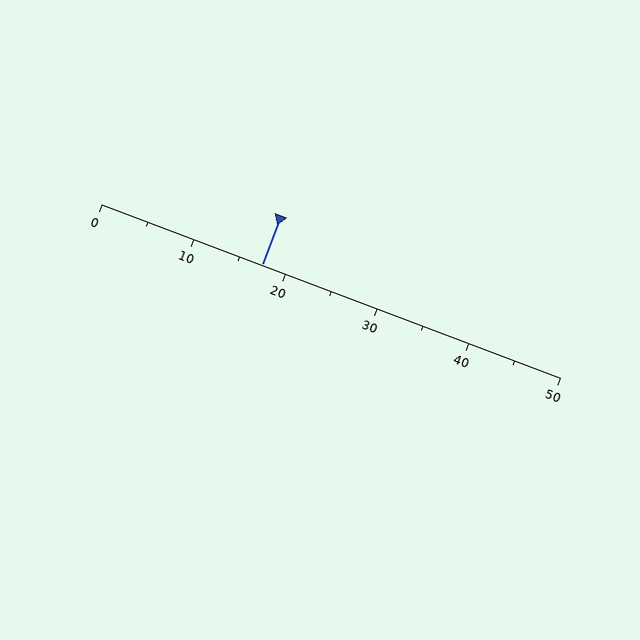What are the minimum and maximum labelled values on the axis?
The axis runs from 0 to 50.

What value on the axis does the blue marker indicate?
The marker indicates approximately 17.5.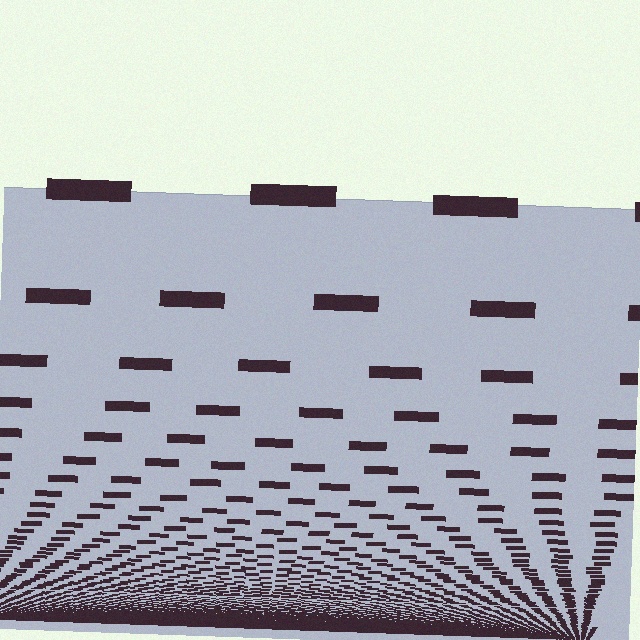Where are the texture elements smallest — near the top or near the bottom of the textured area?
Near the bottom.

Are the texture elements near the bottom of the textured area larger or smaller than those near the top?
Smaller. The gradient is inverted — elements near the bottom are smaller and denser.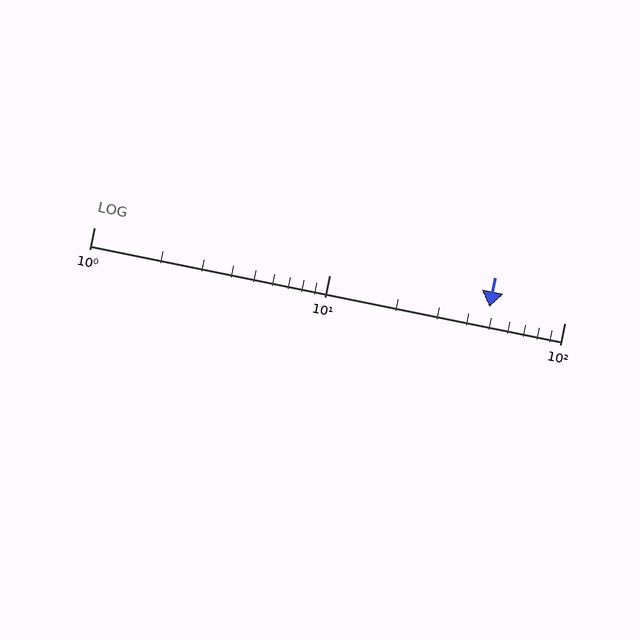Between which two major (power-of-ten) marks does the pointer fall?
The pointer is between 10 and 100.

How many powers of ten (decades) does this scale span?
The scale spans 2 decades, from 1 to 100.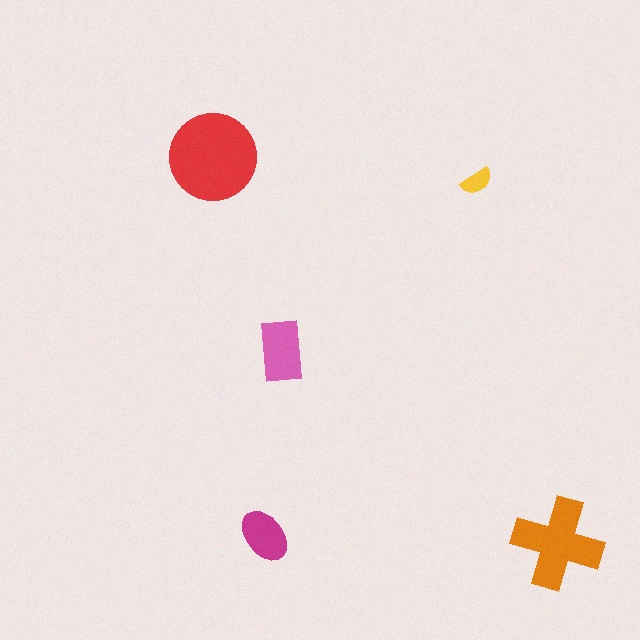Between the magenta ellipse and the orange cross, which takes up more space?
The orange cross.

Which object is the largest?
The red circle.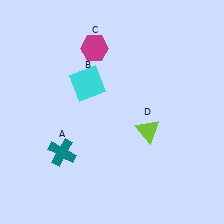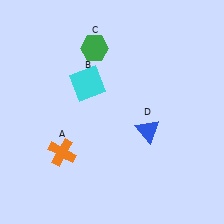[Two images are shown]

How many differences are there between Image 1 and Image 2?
There are 3 differences between the two images.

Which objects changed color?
A changed from teal to orange. C changed from magenta to green. D changed from lime to blue.